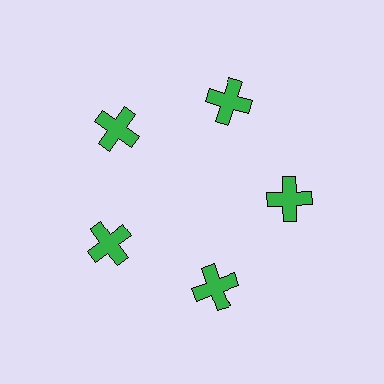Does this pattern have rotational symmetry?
Yes, this pattern has 5-fold rotational symmetry. It looks the same after rotating 72 degrees around the center.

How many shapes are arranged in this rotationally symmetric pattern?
There are 5 shapes, arranged in 5 groups of 1.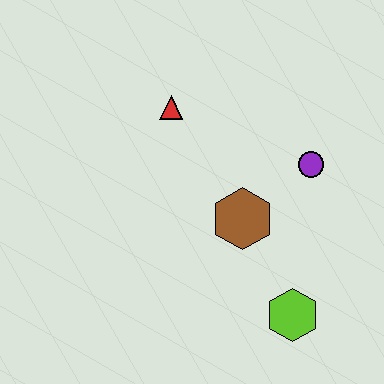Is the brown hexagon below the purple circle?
Yes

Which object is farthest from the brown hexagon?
The red triangle is farthest from the brown hexagon.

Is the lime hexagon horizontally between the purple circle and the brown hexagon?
Yes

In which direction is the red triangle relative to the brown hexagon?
The red triangle is above the brown hexagon.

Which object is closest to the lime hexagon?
The brown hexagon is closest to the lime hexagon.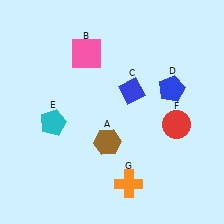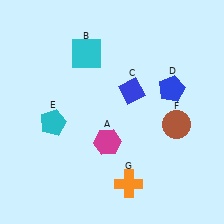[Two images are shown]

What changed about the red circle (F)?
In Image 1, F is red. In Image 2, it changed to brown.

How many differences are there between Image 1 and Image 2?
There are 3 differences between the two images.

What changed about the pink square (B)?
In Image 1, B is pink. In Image 2, it changed to cyan.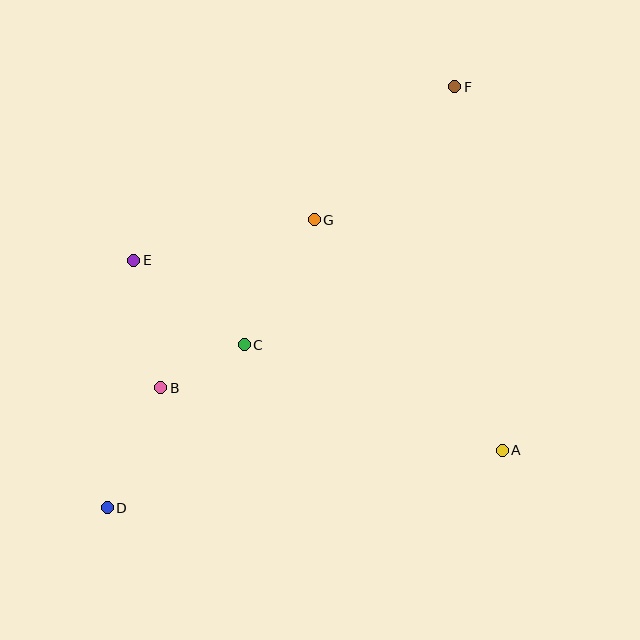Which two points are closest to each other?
Points B and C are closest to each other.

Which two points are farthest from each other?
Points D and F are farthest from each other.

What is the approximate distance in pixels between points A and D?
The distance between A and D is approximately 399 pixels.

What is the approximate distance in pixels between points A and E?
The distance between A and E is approximately 414 pixels.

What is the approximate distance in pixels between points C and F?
The distance between C and F is approximately 333 pixels.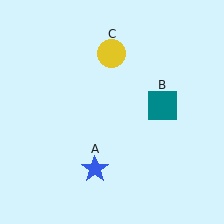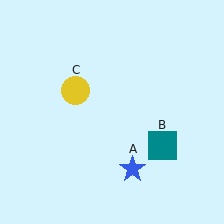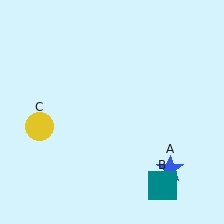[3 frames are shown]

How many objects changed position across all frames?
3 objects changed position: blue star (object A), teal square (object B), yellow circle (object C).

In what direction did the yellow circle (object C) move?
The yellow circle (object C) moved down and to the left.